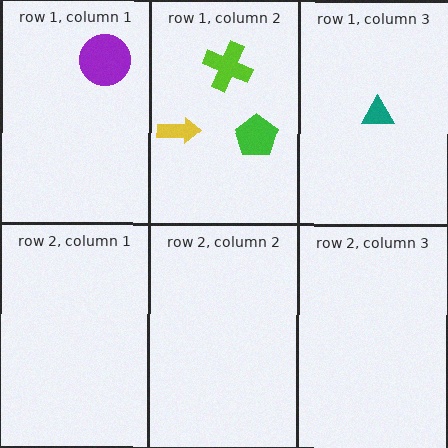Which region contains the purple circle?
The row 1, column 1 region.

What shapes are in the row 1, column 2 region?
The yellow arrow, the green pentagon, the lime cross.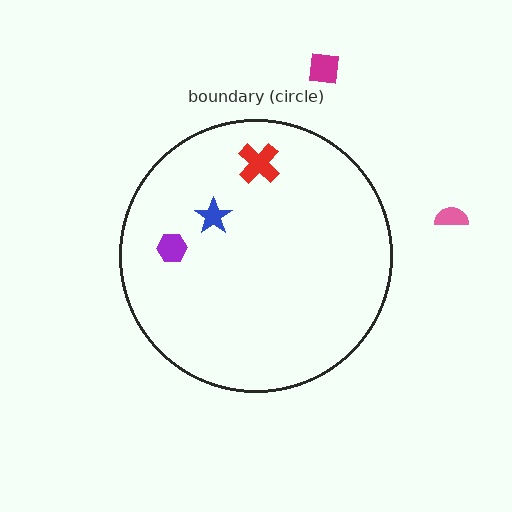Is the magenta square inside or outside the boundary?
Outside.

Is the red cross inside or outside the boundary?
Inside.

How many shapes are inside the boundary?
3 inside, 2 outside.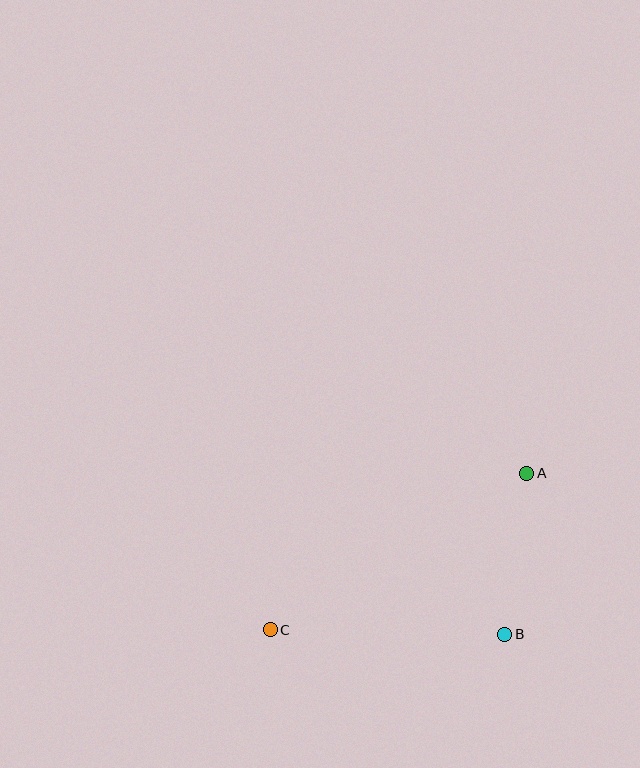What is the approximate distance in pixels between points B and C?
The distance between B and C is approximately 235 pixels.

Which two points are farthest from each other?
Points A and C are farthest from each other.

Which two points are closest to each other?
Points A and B are closest to each other.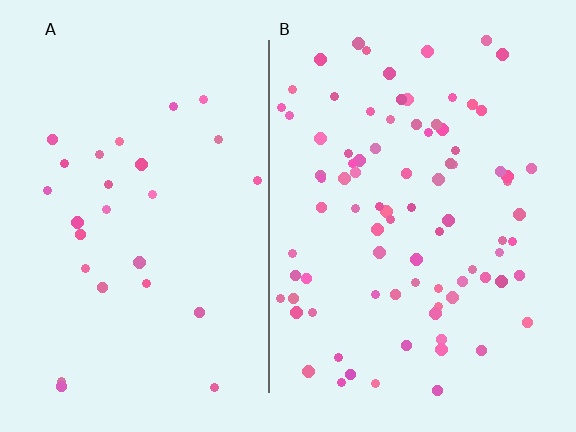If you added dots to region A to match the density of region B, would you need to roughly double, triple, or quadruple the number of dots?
Approximately triple.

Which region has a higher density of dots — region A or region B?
B (the right).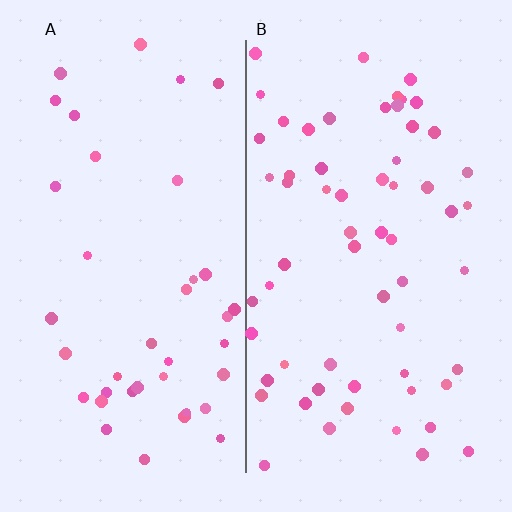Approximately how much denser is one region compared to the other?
Approximately 1.5× — region B over region A.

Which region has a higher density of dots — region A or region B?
B (the right).